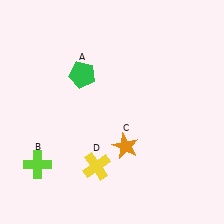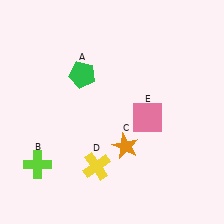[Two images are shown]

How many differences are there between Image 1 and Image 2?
There is 1 difference between the two images.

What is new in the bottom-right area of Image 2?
A pink square (E) was added in the bottom-right area of Image 2.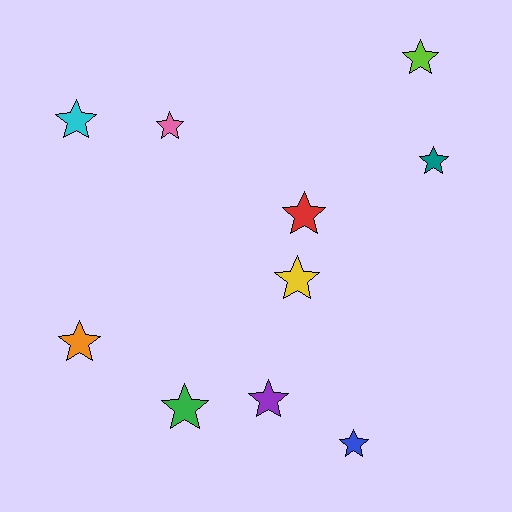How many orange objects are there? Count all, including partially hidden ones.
There is 1 orange object.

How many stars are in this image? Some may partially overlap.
There are 10 stars.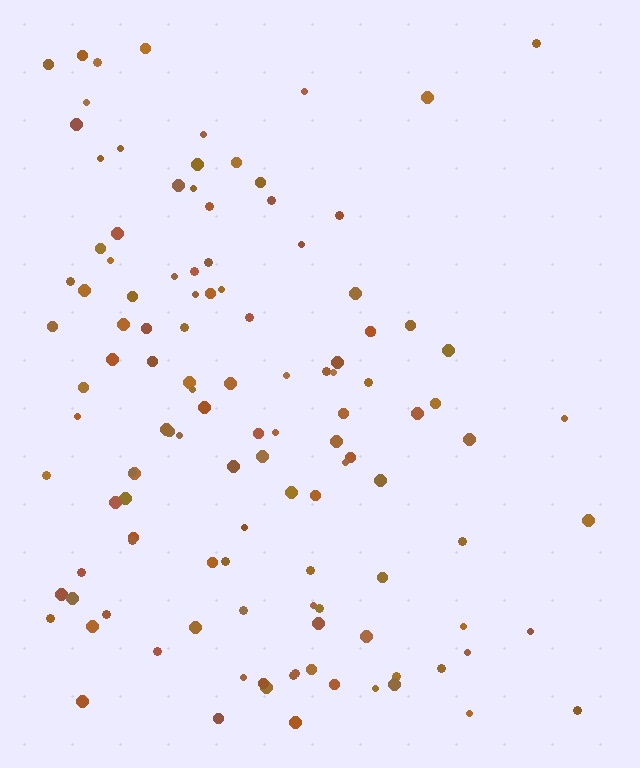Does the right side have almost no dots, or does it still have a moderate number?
Still a moderate number, just noticeably fewer than the left.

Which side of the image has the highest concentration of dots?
The left.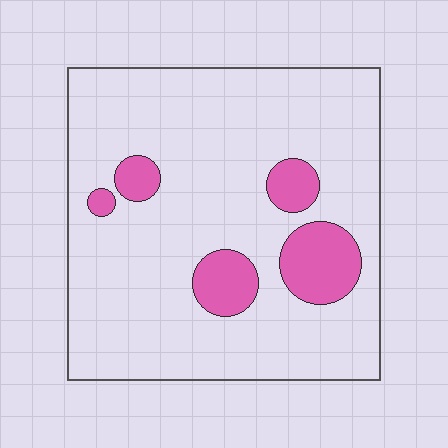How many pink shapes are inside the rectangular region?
5.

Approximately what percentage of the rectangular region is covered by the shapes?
Approximately 15%.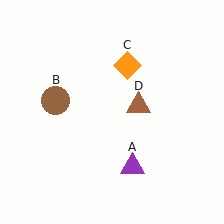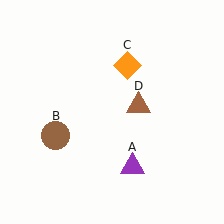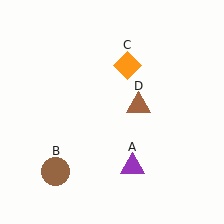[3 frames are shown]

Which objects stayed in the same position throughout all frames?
Purple triangle (object A) and orange diamond (object C) and brown triangle (object D) remained stationary.